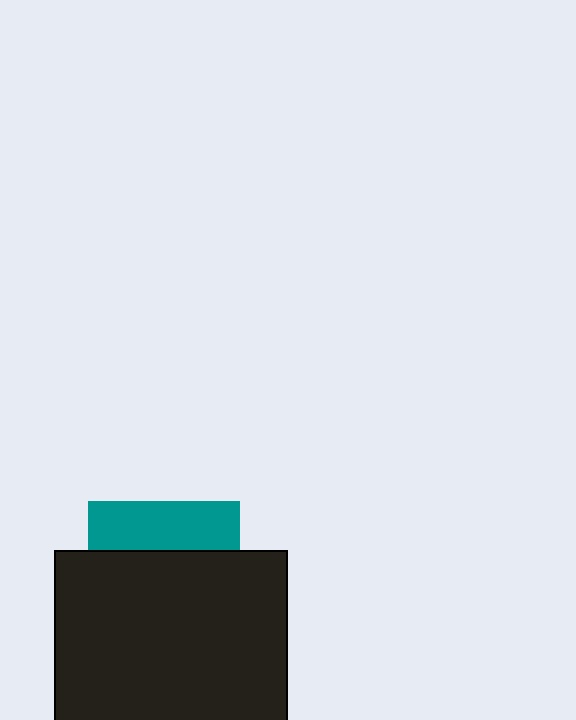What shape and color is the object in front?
The object in front is a black square.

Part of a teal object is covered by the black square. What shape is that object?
It is a square.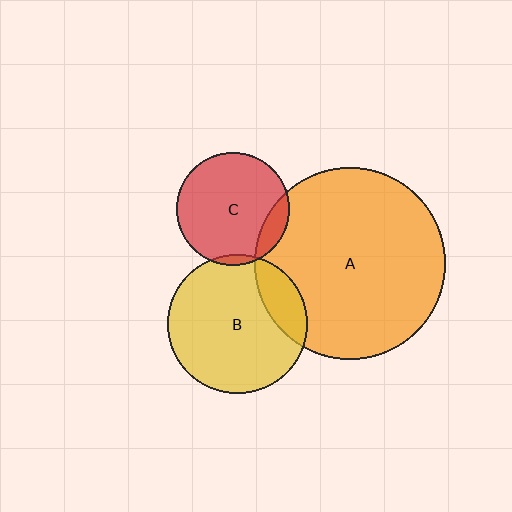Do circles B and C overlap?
Yes.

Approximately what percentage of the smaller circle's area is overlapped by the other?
Approximately 5%.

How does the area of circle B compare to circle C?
Approximately 1.5 times.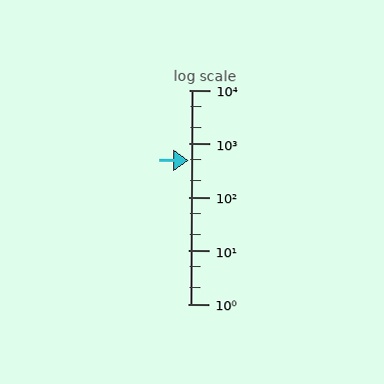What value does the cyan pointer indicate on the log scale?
The pointer indicates approximately 490.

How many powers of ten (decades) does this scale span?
The scale spans 4 decades, from 1 to 10000.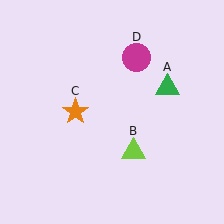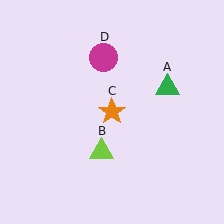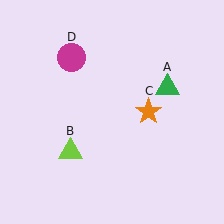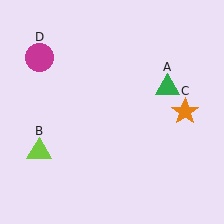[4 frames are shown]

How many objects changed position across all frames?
3 objects changed position: lime triangle (object B), orange star (object C), magenta circle (object D).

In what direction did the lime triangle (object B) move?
The lime triangle (object B) moved left.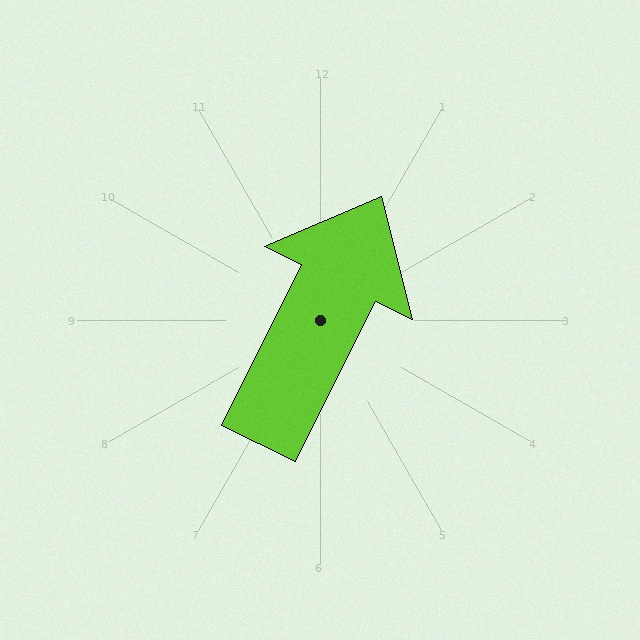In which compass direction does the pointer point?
Northeast.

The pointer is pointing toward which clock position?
Roughly 1 o'clock.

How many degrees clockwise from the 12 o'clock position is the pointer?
Approximately 26 degrees.